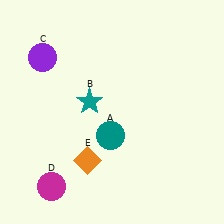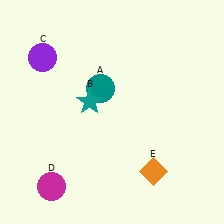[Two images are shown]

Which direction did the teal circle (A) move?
The teal circle (A) moved up.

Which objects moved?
The objects that moved are: the teal circle (A), the orange diamond (E).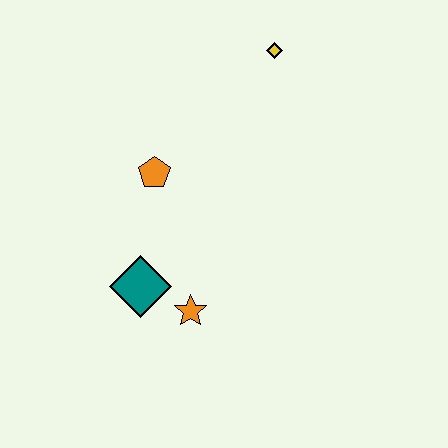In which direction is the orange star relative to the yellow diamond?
The orange star is below the yellow diamond.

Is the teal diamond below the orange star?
No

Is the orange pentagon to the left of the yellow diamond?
Yes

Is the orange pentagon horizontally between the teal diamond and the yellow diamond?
Yes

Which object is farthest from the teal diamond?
The yellow diamond is farthest from the teal diamond.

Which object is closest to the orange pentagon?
The teal diamond is closest to the orange pentagon.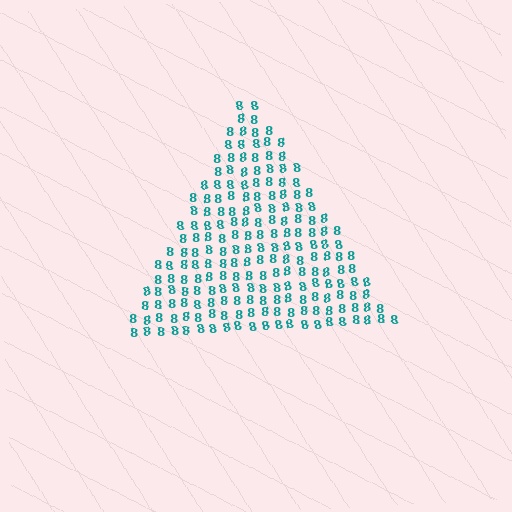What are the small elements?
The small elements are digit 8's.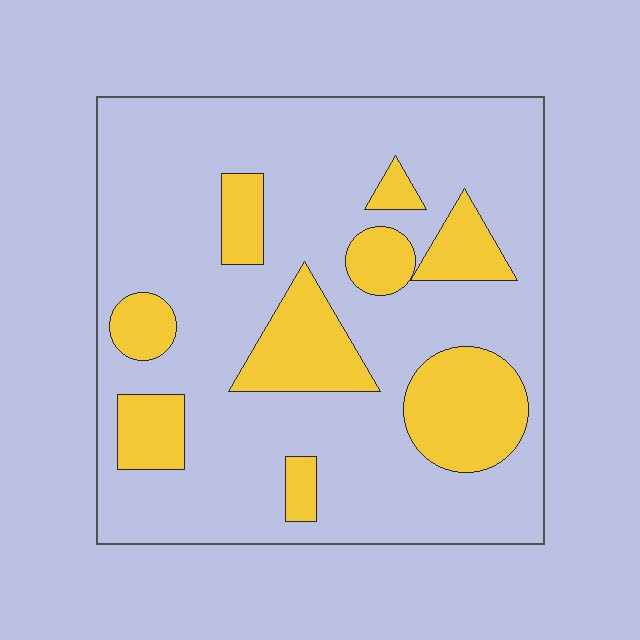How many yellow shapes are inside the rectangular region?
9.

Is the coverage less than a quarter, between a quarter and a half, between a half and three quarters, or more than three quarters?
Less than a quarter.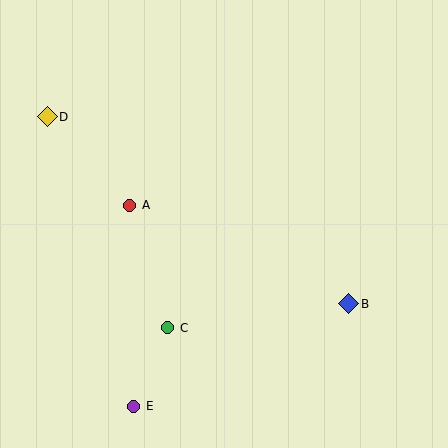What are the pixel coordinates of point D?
Point D is at (47, 117).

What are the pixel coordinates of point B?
Point B is at (349, 304).